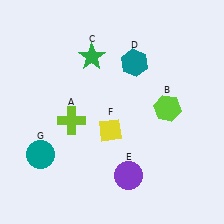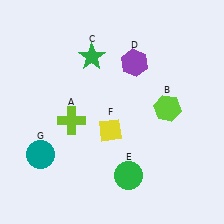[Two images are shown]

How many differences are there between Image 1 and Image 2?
There are 2 differences between the two images.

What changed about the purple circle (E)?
In Image 1, E is purple. In Image 2, it changed to green.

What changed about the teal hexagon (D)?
In Image 1, D is teal. In Image 2, it changed to purple.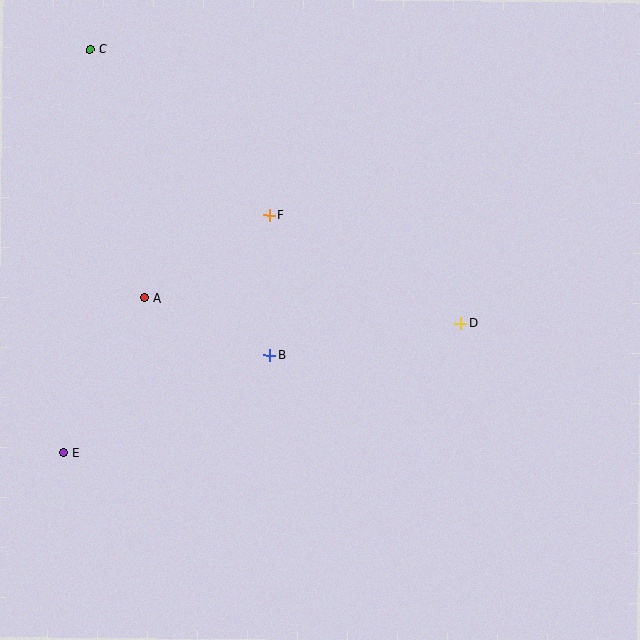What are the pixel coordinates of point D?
Point D is at (461, 323).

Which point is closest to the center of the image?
Point B at (269, 355) is closest to the center.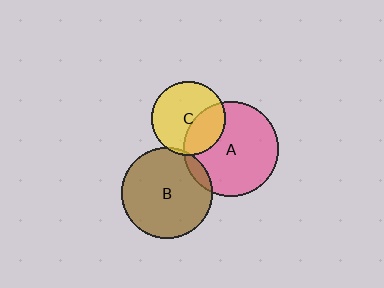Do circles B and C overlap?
Yes.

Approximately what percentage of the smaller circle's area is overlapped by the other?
Approximately 5%.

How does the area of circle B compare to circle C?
Approximately 1.5 times.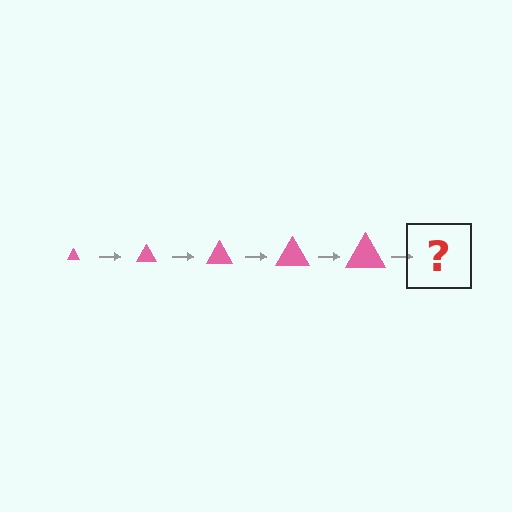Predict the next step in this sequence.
The next step is a pink triangle, larger than the previous one.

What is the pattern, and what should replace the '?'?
The pattern is that the triangle gets progressively larger each step. The '?' should be a pink triangle, larger than the previous one.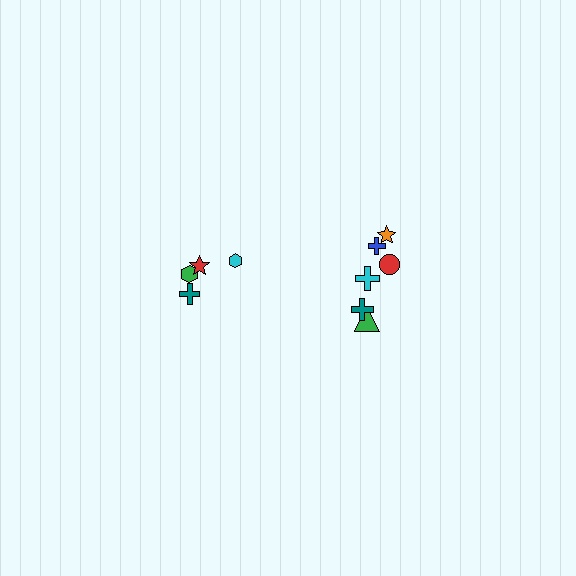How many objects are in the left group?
There are 4 objects.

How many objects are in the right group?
There are 6 objects.